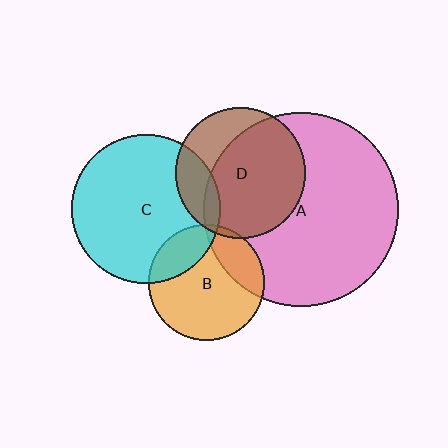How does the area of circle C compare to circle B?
Approximately 1.7 times.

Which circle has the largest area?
Circle A (pink).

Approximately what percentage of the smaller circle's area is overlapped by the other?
Approximately 20%.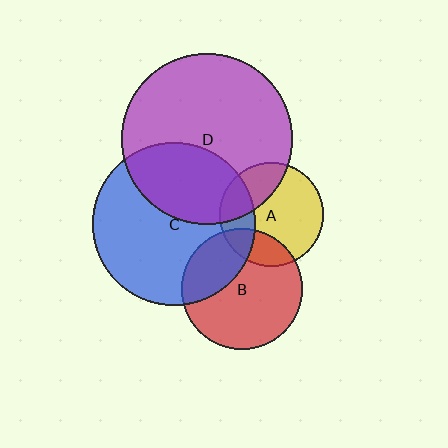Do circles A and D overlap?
Yes.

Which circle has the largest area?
Circle D (purple).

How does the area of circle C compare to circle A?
Approximately 2.4 times.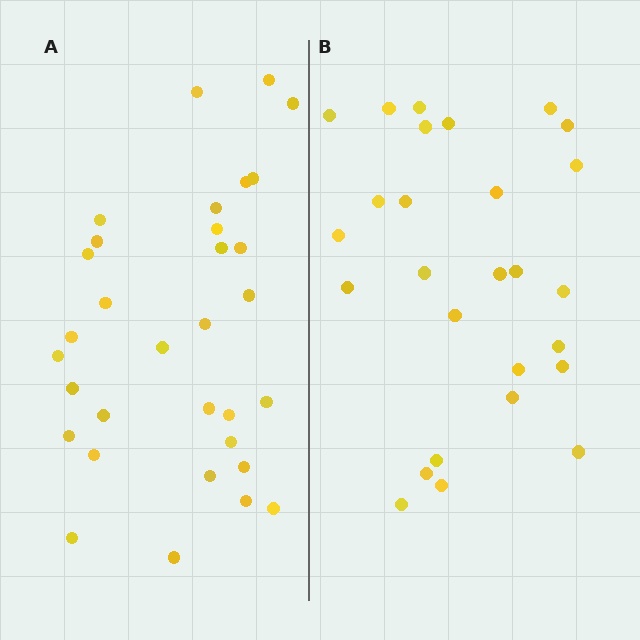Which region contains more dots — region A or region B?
Region A (the left region) has more dots.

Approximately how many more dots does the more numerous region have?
Region A has about 5 more dots than region B.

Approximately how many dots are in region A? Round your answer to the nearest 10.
About 30 dots. (The exact count is 32, which rounds to 30.)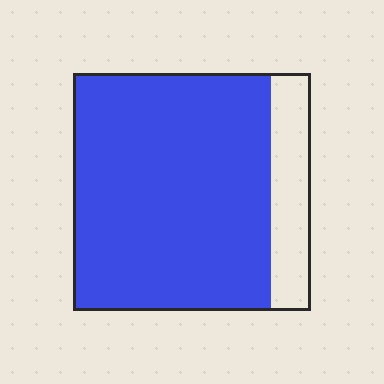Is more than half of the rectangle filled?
Yes.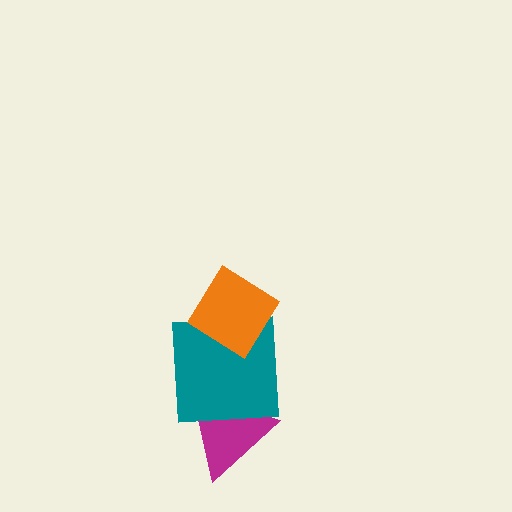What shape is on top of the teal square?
The orange diamond is on top of the teal square.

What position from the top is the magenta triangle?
The magenta triangle is 3rd from the top.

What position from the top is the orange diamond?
The orange diamond is 1st from the top.